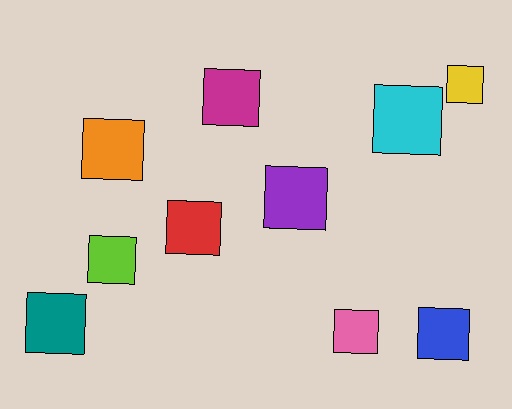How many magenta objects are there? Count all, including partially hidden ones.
There is 1 magenta object.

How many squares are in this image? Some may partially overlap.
There are 10 squares.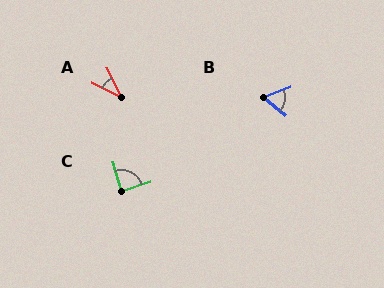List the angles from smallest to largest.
A (38°), B (60°), C (87°).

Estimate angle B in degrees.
Approximately 60 degrees.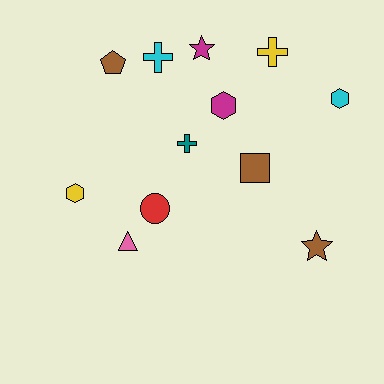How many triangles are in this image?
There is 1 triangle.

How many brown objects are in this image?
There are 3 brown objects.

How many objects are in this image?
There are 12 objects.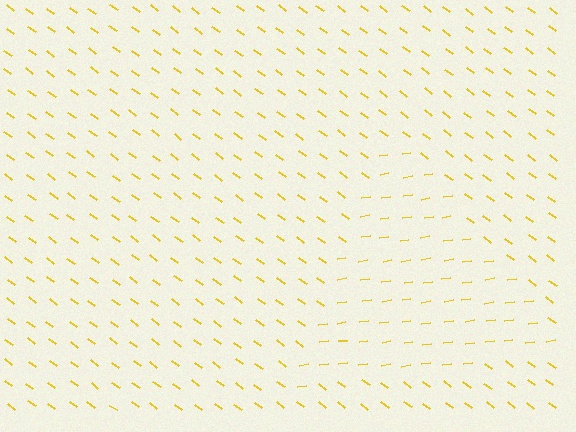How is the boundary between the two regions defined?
The boundary is defined purely by a change in line orientation (approximately 45 degrees difference). All lines are the same color and thickness.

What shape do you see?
I see a triangle.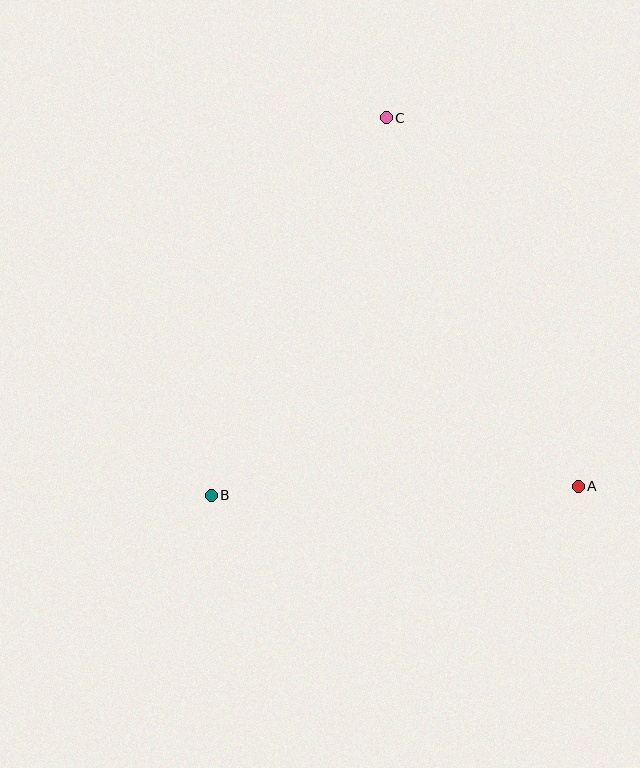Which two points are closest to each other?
Points A and B are closest to each other.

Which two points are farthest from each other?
Points B and C are farthest from each other.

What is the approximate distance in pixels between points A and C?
The distance between A and C is approximately 415 pixels.